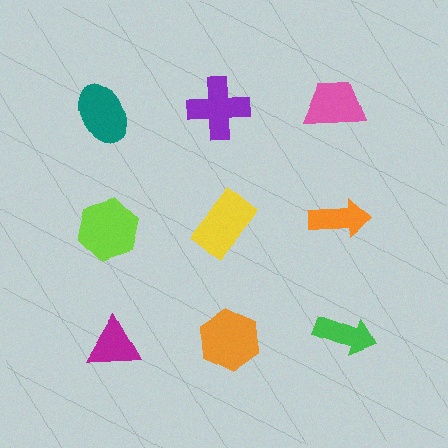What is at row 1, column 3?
A pink trapezoid.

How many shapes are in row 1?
3 shapes.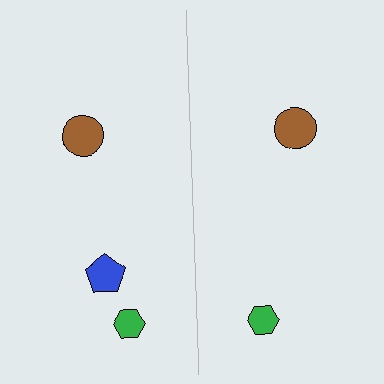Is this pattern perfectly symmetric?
No, the pattern is not perfectly symmetric. A blue pentagon is missing from the right side.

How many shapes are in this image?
There are 5 shapes in this image.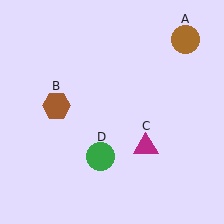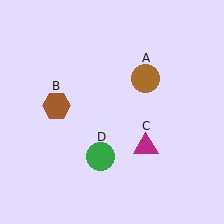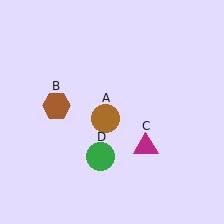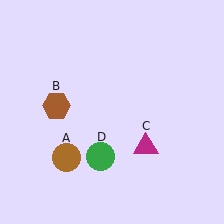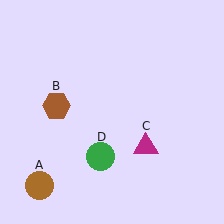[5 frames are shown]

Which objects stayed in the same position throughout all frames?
Brown hexagon (object B) and magenta triangle (object C) and green circle (object D) remained stationary.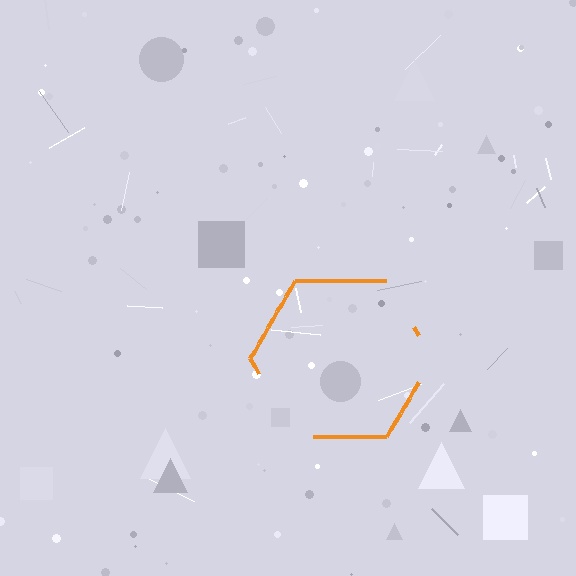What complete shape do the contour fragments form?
The contour fragments form a hexagon.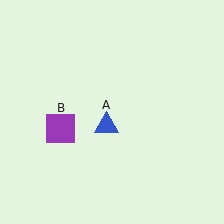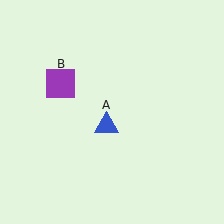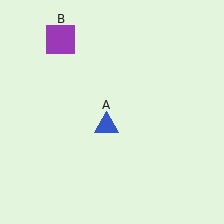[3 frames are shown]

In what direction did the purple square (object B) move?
The purple square (object B) moved up.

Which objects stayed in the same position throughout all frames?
Blue triangle (object A) remained stationary.